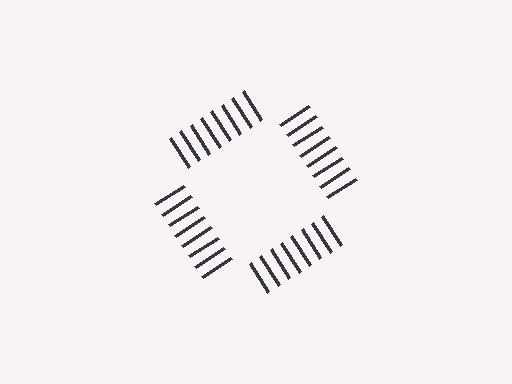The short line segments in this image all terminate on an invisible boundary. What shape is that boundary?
An illusory square — the line segments terminate on its edges but no continuous stroke is drawn.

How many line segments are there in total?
32 — 8 along each of the 4 edges.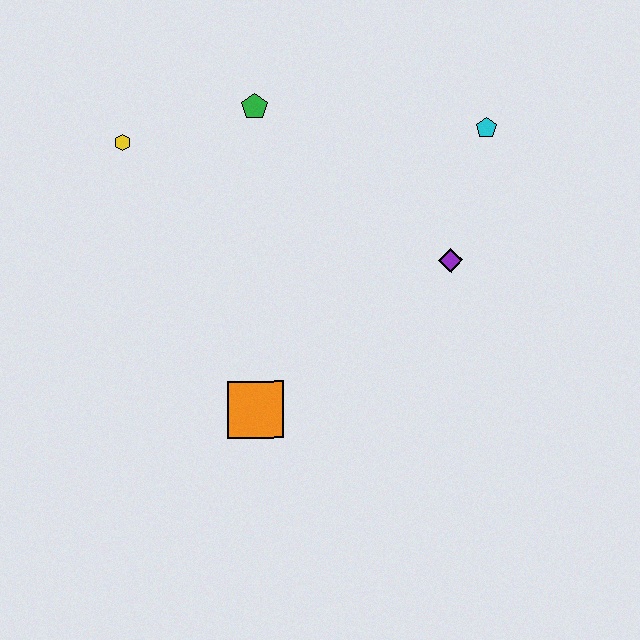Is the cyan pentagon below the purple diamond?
No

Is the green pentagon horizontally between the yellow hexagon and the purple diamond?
Yes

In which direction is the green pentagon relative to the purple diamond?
The green pentagon is to the left of the purple diamond.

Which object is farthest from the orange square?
The cyan pentagon is farthest from the orange square.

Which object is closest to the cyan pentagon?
The purple diamond is closest to the cyan pentagon.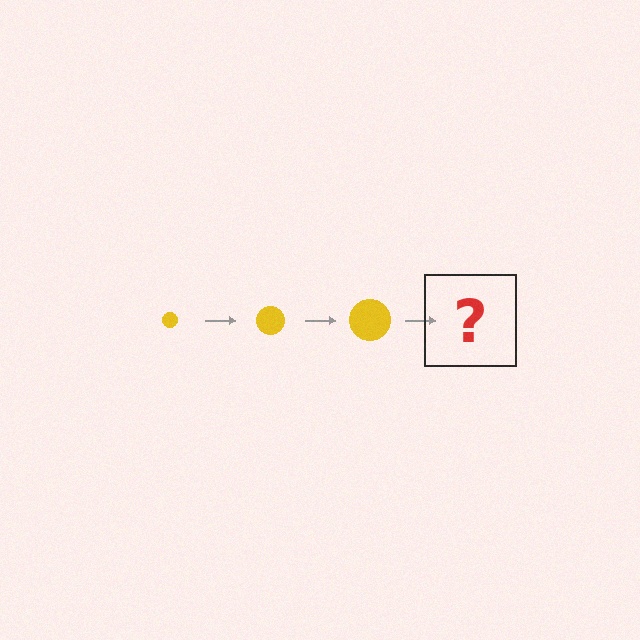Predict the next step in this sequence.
The next step is a yellow circle, larger than the previous one.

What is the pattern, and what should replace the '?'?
The pattern is that the circle gets progressively larger each step. The '?' should be a yellow circle, larger than the previous one.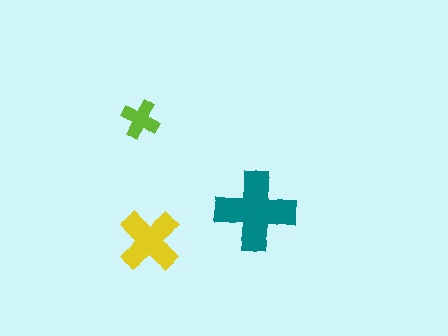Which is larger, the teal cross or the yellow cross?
The teal one.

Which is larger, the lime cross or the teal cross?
The teal one.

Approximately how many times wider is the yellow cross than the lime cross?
About 1.5 times wider.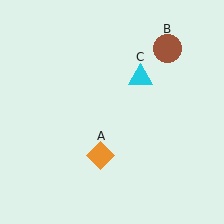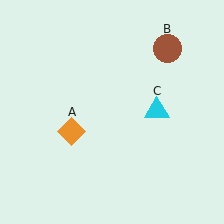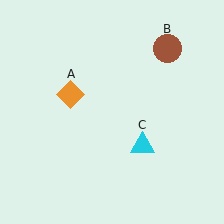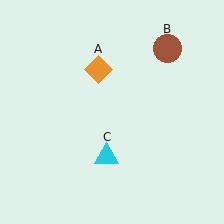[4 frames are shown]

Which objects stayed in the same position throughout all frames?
Brown circle (object B) remained stationary.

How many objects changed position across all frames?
2 objects changed position: orange diamond (object A), cyan triangle (object C).